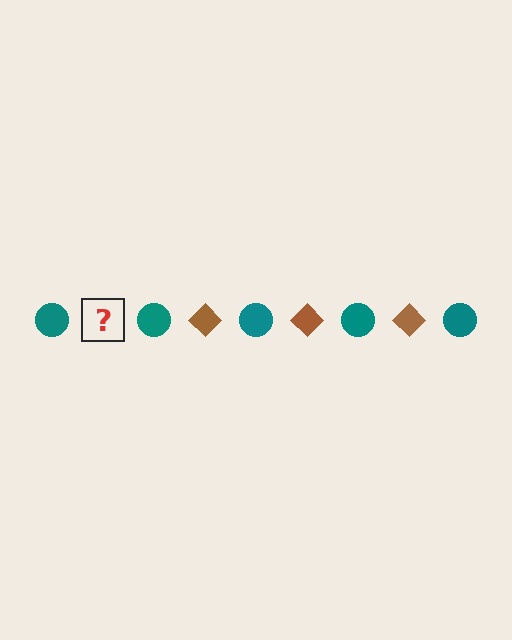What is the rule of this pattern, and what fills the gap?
The rule is that the pattern alternates between teal circle and brown diamond. The gap should be filled with a brown diamond.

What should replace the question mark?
The question mark should be replaced with a brown diamond.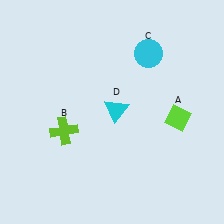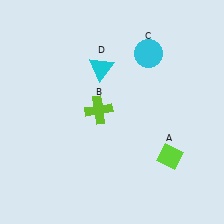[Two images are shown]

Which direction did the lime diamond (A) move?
The lime diamond (A) moved down.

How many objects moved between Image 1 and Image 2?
3 objects moved between the two images.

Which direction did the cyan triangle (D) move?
The cyan triangle (D) moved up.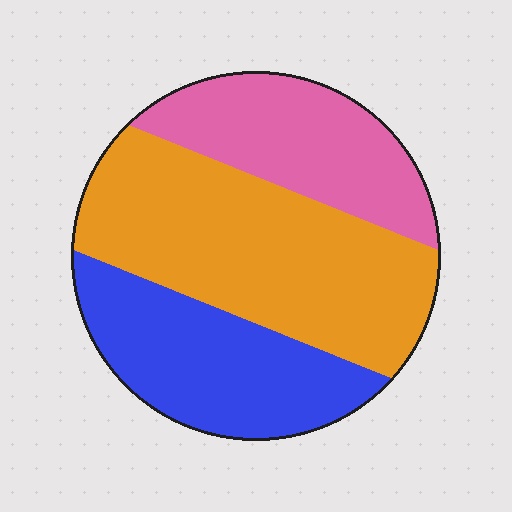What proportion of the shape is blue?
Blue takes up between a quarter and a half of the shape.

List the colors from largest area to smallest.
From largest to smallest: orange, blue, pink.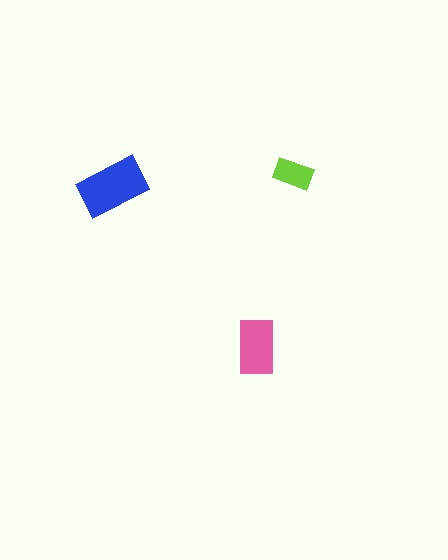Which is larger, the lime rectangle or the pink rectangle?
The pink one.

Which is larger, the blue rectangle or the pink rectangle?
The blue one.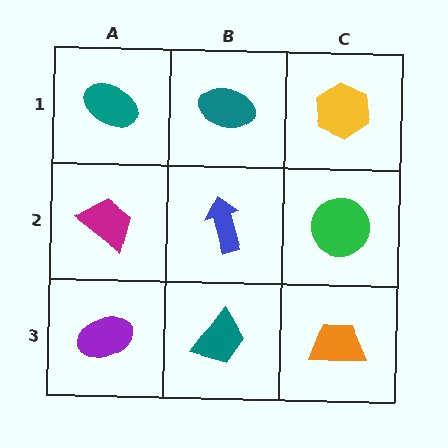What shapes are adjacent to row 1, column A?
A magenta trapezoid (row 2, column A), a teal ellipse (row 1, column B).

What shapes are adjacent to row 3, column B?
A blue arrow (row 2, column B), a purple ellipse (row 3, column A), an orange trapezoid (row 3, column C).